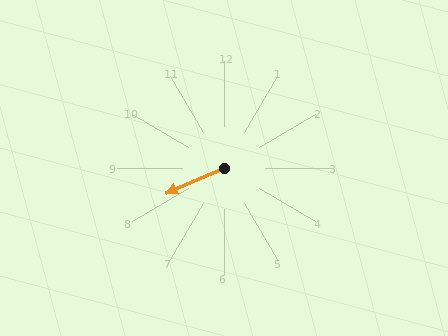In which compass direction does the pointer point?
Southwest.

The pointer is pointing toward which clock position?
Roughly 8 o'clock.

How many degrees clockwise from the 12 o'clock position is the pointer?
Approximately 246 degrees.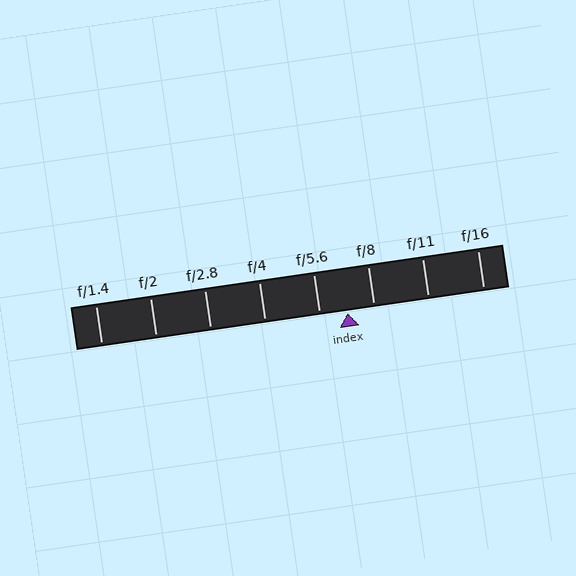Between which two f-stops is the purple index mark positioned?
The index mark is between f/5.6 and f/8.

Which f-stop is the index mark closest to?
The index mark is closest to f/5.6.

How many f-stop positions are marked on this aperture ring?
There are 8 f-stop positions marked.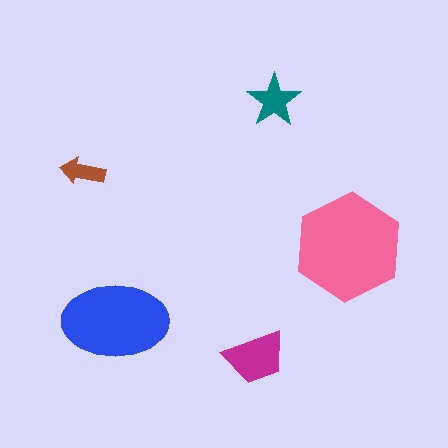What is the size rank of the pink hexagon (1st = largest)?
1st.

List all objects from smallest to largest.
The brown arrow, the teal star, the magenta trapezoid, the blue ellipse, the pink hexagon.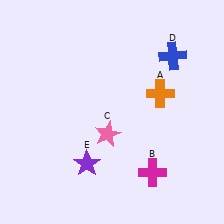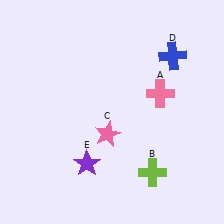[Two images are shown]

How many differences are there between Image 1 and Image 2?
There are 2 differences between the two images.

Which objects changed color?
A changed from orange to pink. B changed from magenta to lime.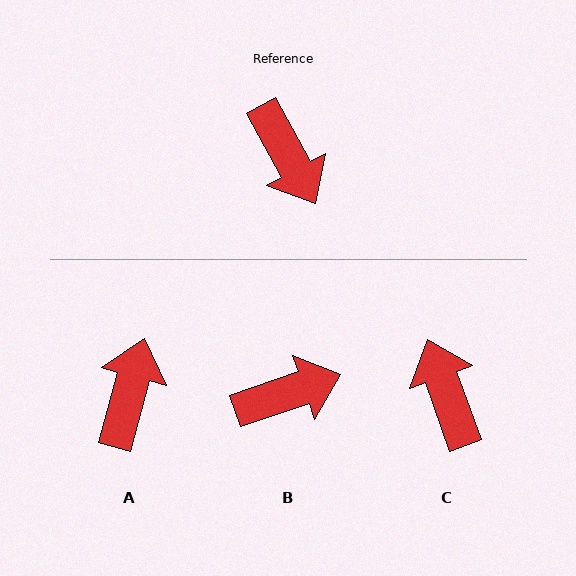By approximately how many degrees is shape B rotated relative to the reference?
Approximately 80 degrees counter-clockwise.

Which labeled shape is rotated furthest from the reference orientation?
C, about 170 degrees away.